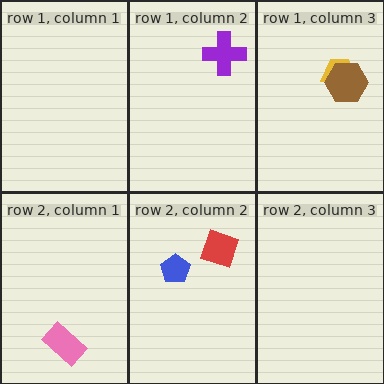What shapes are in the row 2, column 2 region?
The red diamond, the blue pentagon.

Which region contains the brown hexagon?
The row 1, column 3 region.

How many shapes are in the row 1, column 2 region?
1.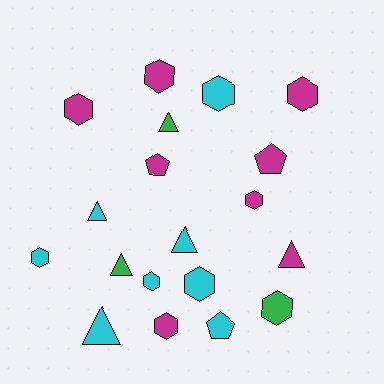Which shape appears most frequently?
Hexagon, with 10 objects.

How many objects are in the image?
There are 19 objects.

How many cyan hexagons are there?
There are 4 cyan hexagons.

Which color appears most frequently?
Magenta, with 8 objects.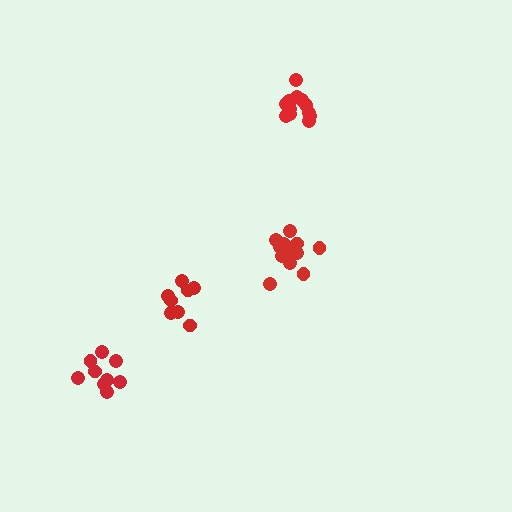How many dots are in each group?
Group 1: 9 dots, Group 2: 13 dots, Group 3: 13 dots, Group 4: 8 dots (43 total).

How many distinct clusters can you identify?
There are 4 distinct clusters.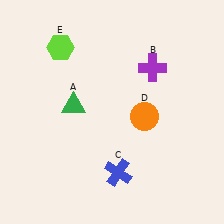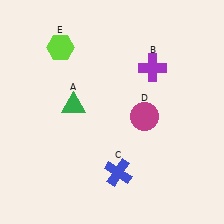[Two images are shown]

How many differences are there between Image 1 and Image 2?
There is 1 difference between the two images.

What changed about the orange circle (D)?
In Image 1, D is orange. In Image 2, it changed to magenta.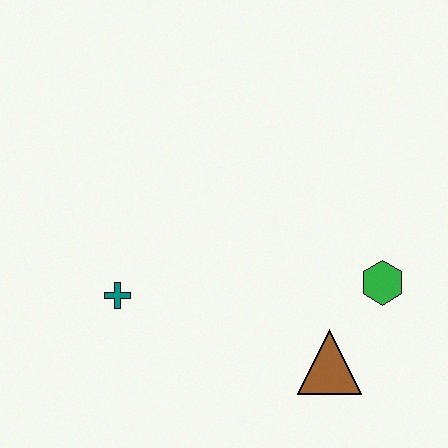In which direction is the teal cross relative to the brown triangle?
The teal cross is to the left of the brown triangle.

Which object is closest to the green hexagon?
The brown triangle is closest to the green hexagon.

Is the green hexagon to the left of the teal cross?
No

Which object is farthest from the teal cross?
The green hexagon is farthest from the teal cross.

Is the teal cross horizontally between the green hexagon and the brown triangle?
No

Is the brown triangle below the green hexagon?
Yes